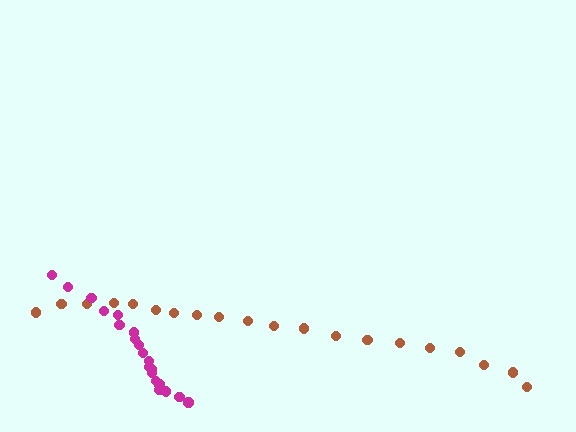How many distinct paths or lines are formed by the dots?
There are 2 distinct paths.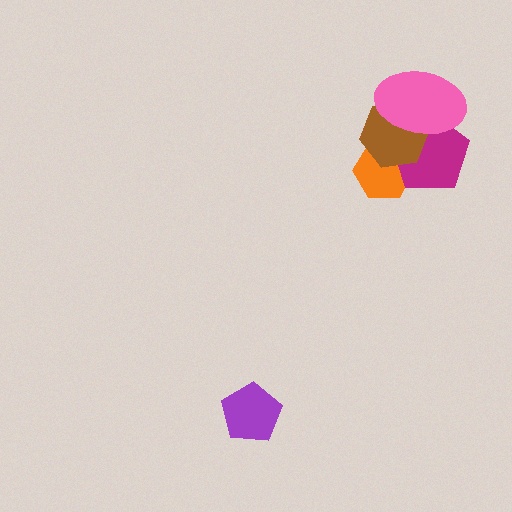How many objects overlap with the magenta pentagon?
3 objects overlap with the magenta pentagon.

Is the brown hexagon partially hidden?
Yes, it is partially covered by another shape.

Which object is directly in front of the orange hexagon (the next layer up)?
The magenta pentagon is directly in front of the orange hexagon.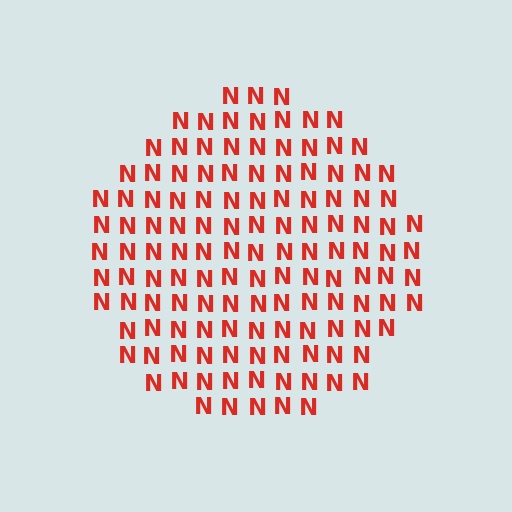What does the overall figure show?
The overall figure shows a circle.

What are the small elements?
The small elements are letter N's.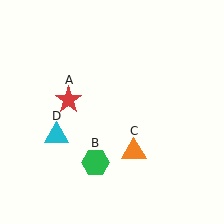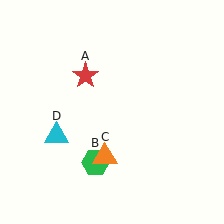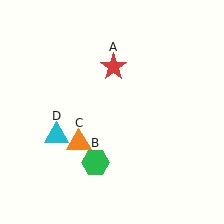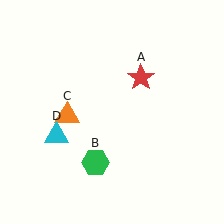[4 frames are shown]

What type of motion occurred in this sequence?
The red star (object A), orange triangle (object C) rotated clockwise around the center of the scene.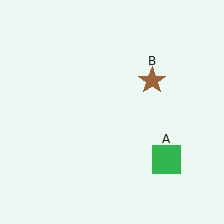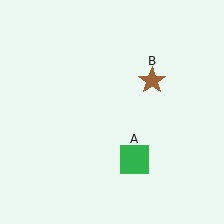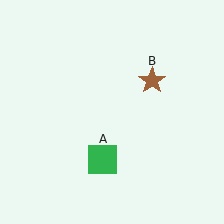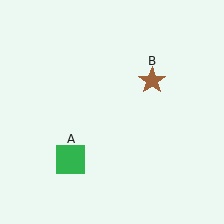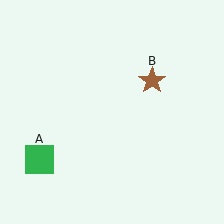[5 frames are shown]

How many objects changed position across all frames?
1 object changed position: green square (object A).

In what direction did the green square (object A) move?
The green square (object A) moved left.